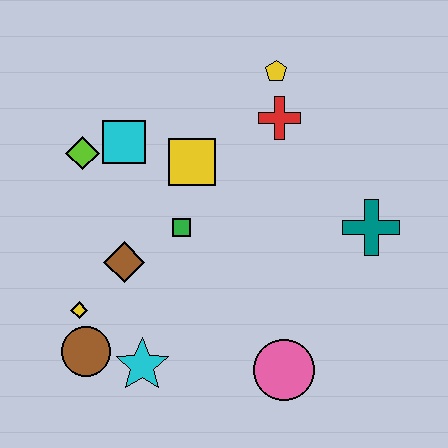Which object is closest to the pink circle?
The cyan star is closest to the pink circle.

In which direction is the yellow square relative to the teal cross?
The yellow square is to the left of the teal cross.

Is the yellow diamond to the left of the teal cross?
Yes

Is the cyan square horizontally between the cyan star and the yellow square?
No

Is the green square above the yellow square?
No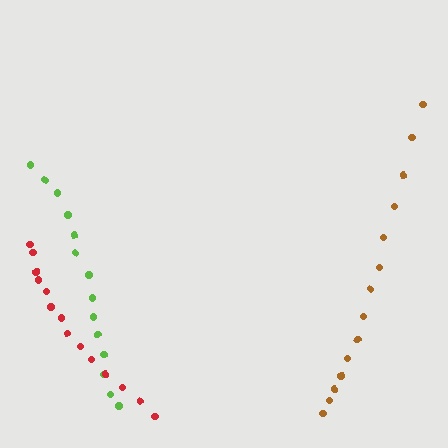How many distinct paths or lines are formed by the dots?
There are 3 distinct paths.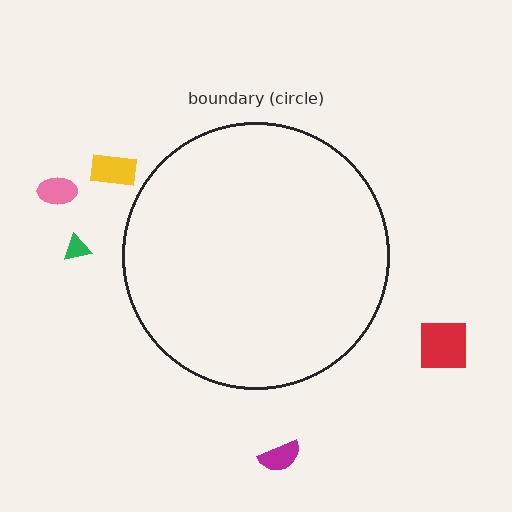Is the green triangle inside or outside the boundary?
Outside.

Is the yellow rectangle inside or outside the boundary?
Outside.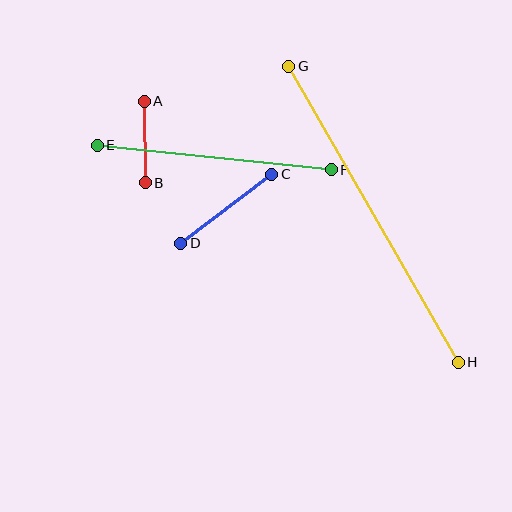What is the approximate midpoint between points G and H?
The midpoint is at approximately (373, 214) pixels.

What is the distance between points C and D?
The distance is approximately 114 pixels.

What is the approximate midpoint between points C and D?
The midpoint is at approximately (226, 209) pixels.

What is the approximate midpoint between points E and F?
The midpoint is at approximately (214, 158) pixels.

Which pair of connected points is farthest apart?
Points G and H are farthest apart.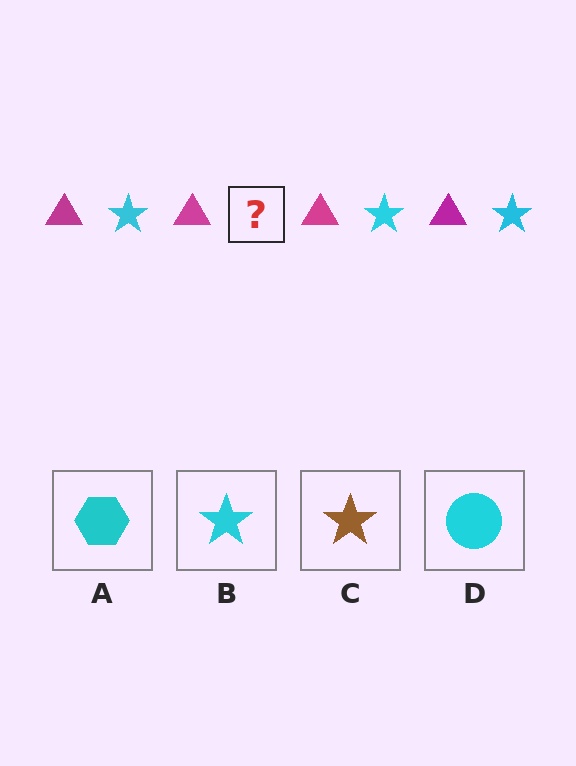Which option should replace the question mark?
Option B.